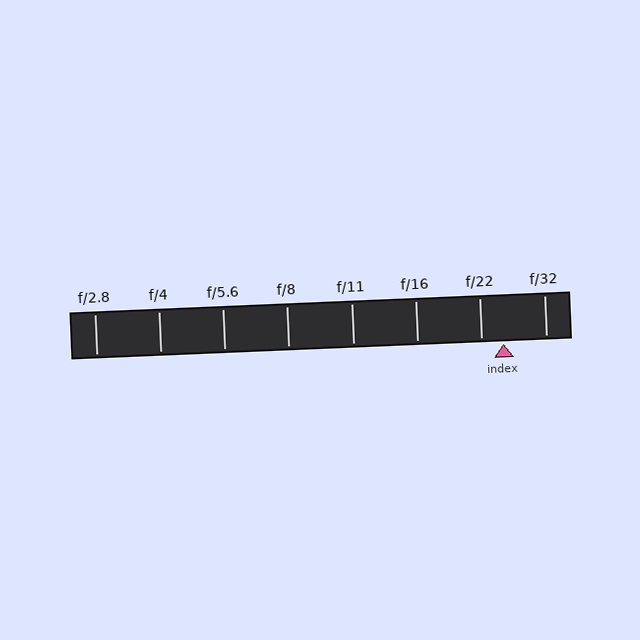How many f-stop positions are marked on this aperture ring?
There are 8 f-stop positions marked.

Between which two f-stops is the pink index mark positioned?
The index mark is between f/22 and f/32.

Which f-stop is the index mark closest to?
The index mark is closest to f/22.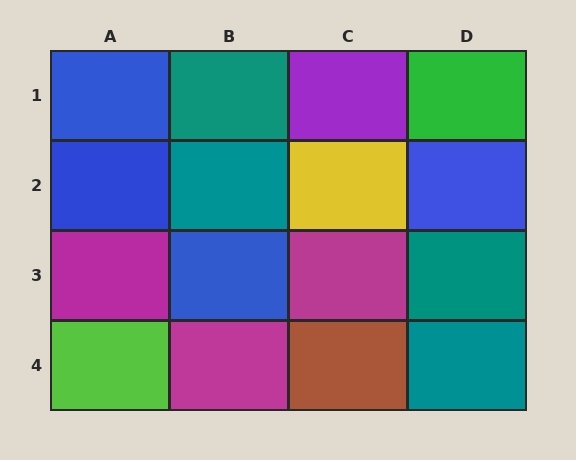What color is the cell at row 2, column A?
Blue.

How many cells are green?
1 cell is green.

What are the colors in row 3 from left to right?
Magenta, blue, magenta, teal.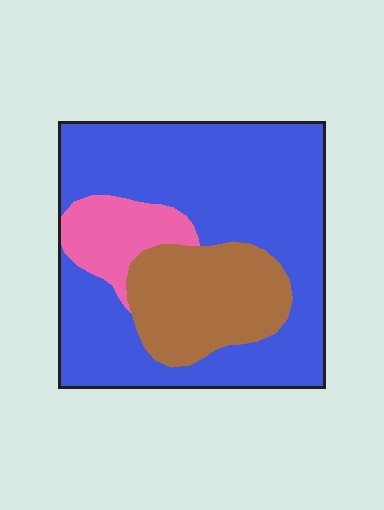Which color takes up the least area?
Pink, at roughly 10%.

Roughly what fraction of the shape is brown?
Brown covers 22% of the shape.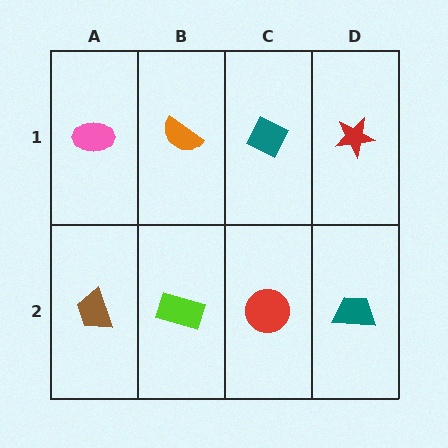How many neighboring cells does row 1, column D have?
2.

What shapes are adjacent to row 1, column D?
A teal trapezoid (row 2, column D), a teal diamond (row 1, column C).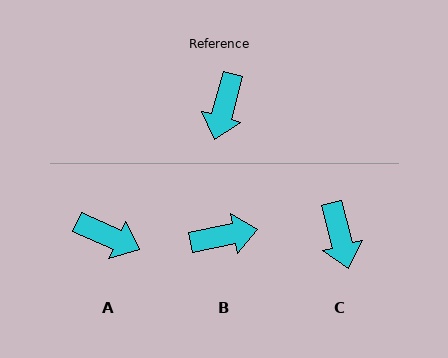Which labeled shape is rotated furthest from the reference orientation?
B, about 117 degrees away.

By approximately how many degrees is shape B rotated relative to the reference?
Approximately 117 degrees counter-clockwise.